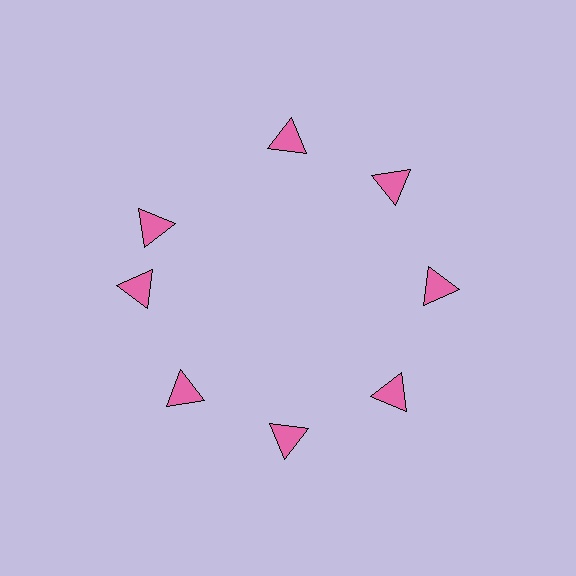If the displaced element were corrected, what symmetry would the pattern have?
It would have 8-fold rotational symmetry — the pattern would map onto itself every 45 degrees.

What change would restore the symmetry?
The symmetry would be restored by rotating it back into even spacing with its neighbors so that all 8 triangles sit at equal angles and equal distance from the center.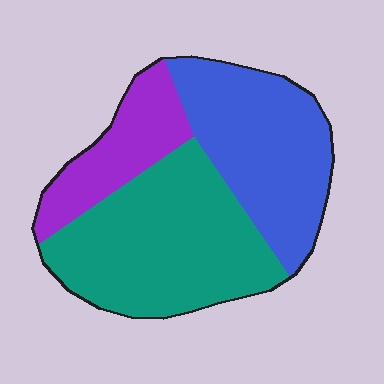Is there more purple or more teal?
Teal.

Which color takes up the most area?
Teal, at roughly 45%.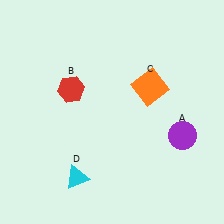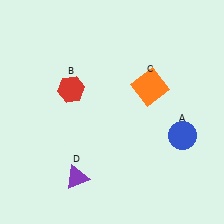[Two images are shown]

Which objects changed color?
A changed from purple to blue. D changed from cyan to purple.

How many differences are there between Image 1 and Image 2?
There are 2 differences between the two images.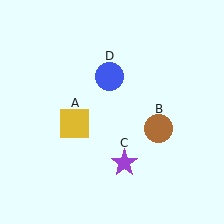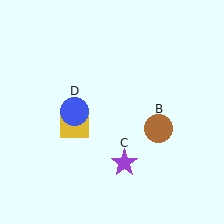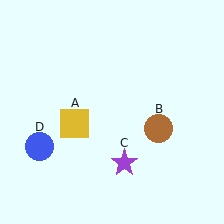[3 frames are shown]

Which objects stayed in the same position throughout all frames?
Yellow square (object A) and brown circle (object B) and purple star (object C) remained stationary.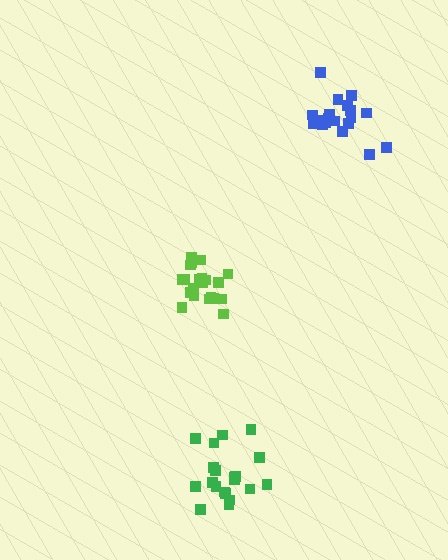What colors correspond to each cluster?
The clusters are colored: lime, green, blue.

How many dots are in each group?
Group 1: 21 dots, Group 2: 20 dots, Group 3: 20 dots (61 total).